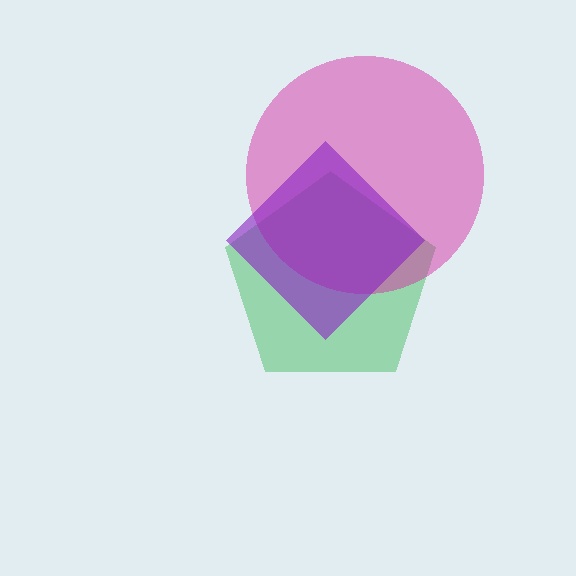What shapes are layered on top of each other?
The layered shapes are: a green pentagon, a magenta circle, a purple diamond.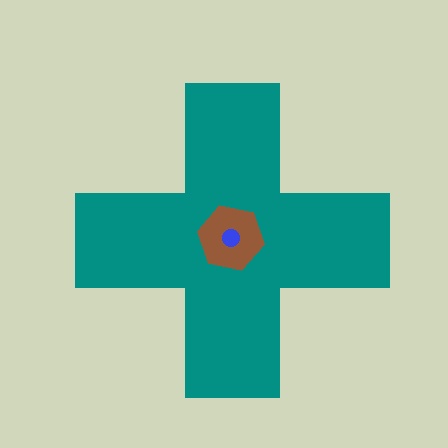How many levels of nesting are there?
3.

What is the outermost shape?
The teal cross.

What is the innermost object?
The blue circle.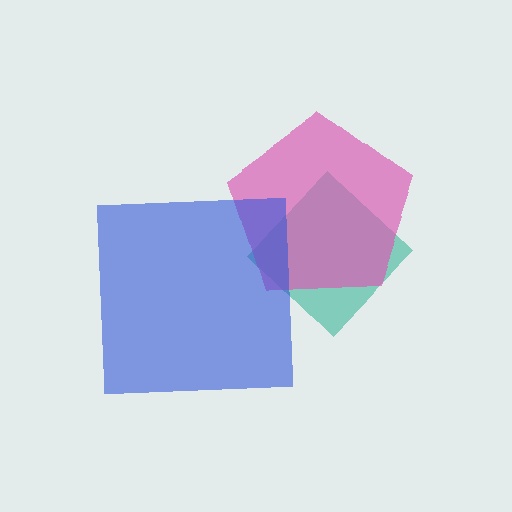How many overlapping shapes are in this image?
There are 3 overlapping shapes in the image.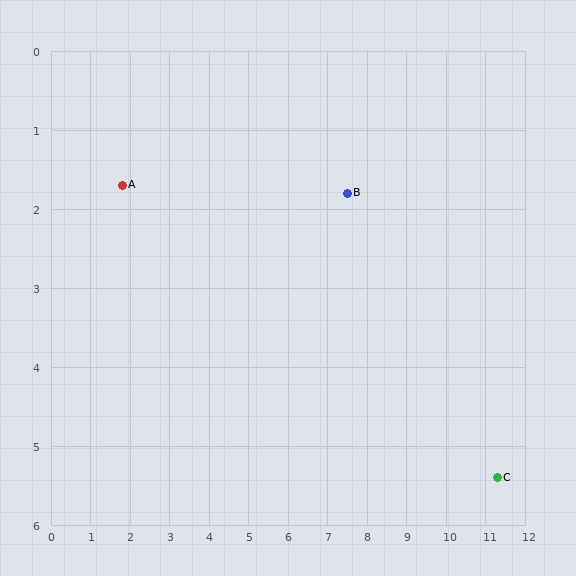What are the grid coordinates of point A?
Point A is at approximately (1.8, 1.7).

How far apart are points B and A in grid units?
Points B and A are about 5.7 grid units apart.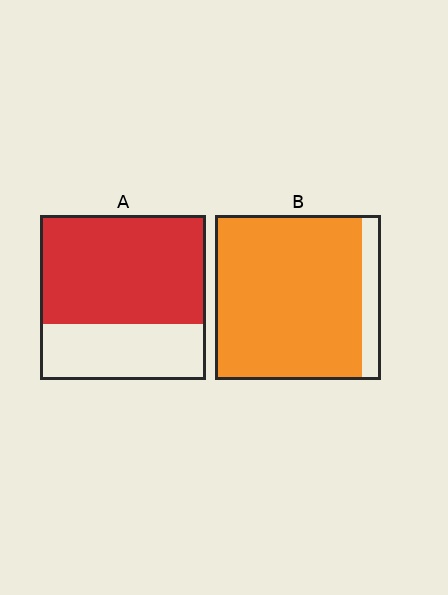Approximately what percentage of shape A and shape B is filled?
A is approximately 65% and B is approximately 90%.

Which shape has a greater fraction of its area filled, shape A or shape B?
Shape B.